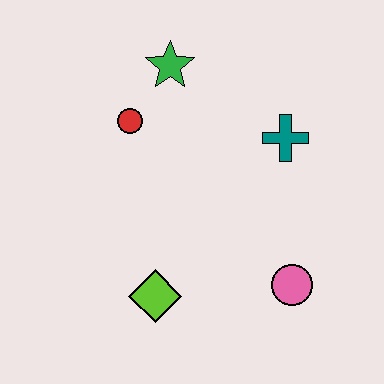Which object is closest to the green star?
The red circle is closest to the green star.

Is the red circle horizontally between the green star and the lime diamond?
No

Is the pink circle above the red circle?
No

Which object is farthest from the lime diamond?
The green star is farthest from the lime diamond.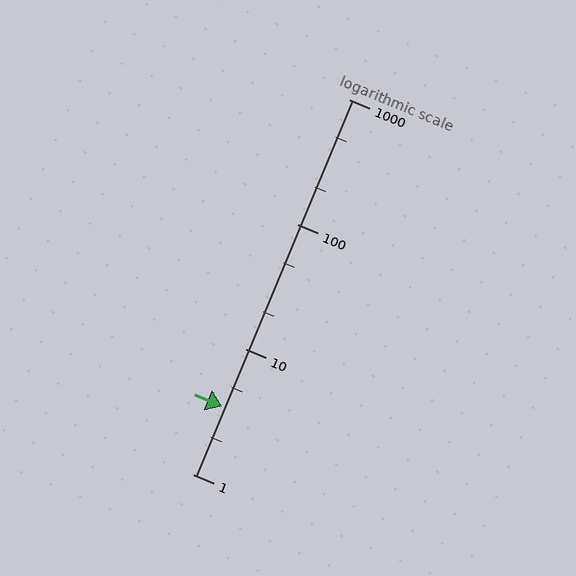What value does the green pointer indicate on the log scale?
The pointer indicates approximately 3.5.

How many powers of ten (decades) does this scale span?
The scale spans 3 decades, from 1 to 1000.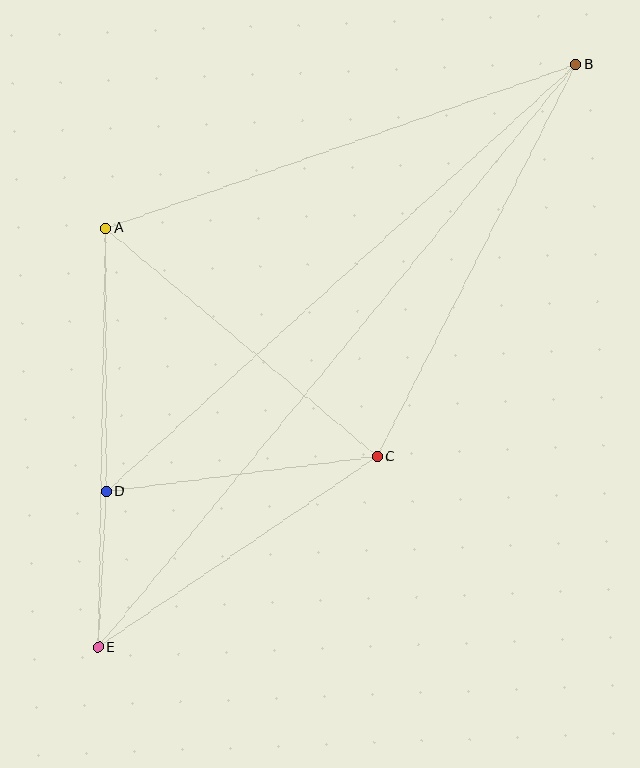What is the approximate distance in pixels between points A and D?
The distance between A and D is approximately 263 pixels.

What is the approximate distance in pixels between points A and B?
The distance between A and B is approximately 498 pixels.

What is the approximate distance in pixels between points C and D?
The distance between C and D is approximately 273 pixels.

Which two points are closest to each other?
Points D and E are closest to each other.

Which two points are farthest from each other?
Points B and E are farthest from each other.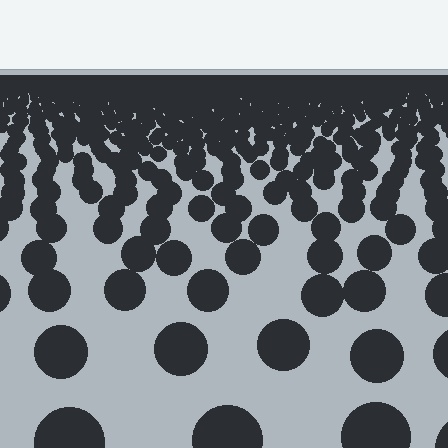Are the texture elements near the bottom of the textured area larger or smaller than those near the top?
Larger. Near the bottom, elements are closer to the viewer and appear at a bigger on-screen size.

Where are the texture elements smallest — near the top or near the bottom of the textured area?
Near the top.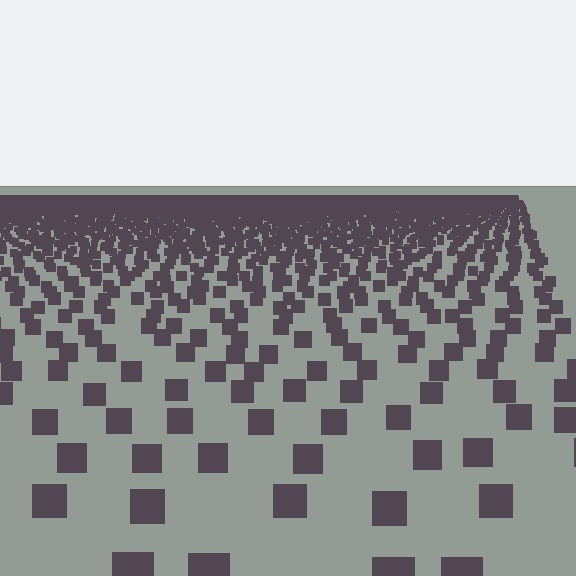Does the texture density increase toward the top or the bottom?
Density increases toward the top.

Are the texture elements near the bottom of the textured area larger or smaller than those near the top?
Larger. Near the bottom, elements are closer to the viewer and appear at a bigger on-screen size.